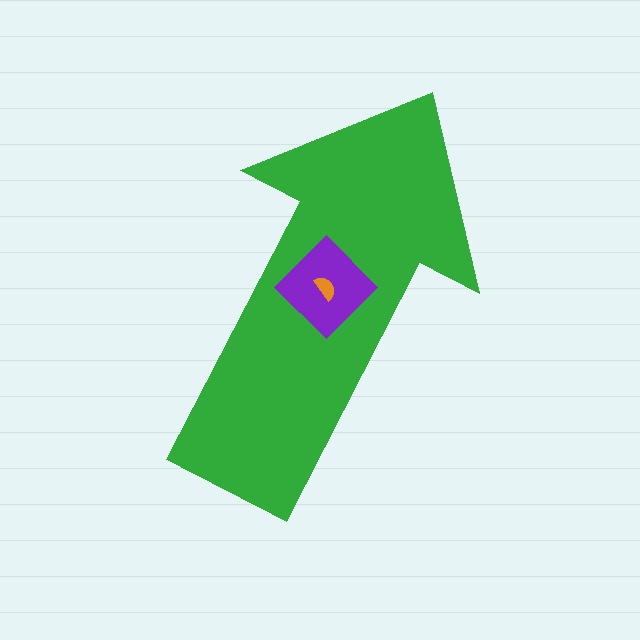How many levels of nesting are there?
3.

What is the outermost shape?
The green arrow.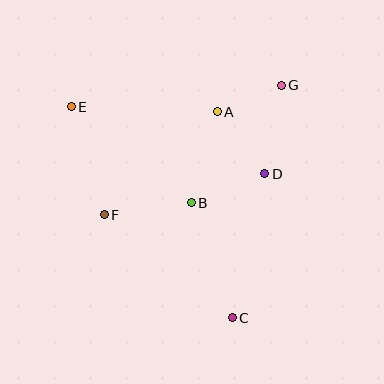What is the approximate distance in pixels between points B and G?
The distance between B and G is approximately 148 pixels.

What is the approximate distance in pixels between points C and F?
The distance between C and F is approximately 164 pixels.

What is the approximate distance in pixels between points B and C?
The distance between B and C is approximately 122 pixels.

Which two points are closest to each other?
Points A and G are closest to each other.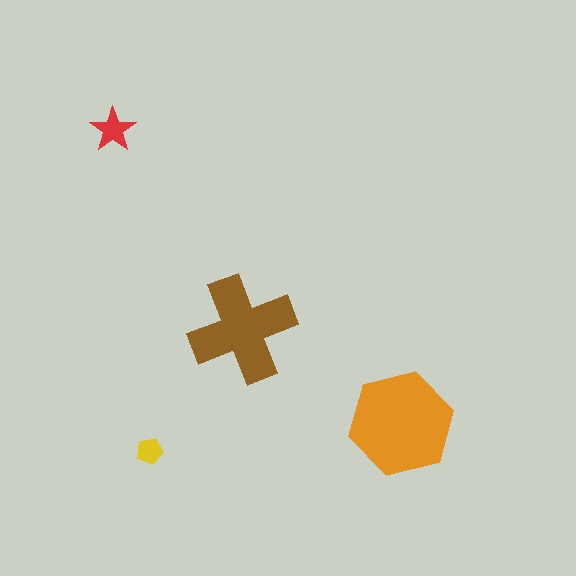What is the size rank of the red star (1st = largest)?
3rd.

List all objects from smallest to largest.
The yellow pentagon, the red star, the brown cross, the orange hexagon.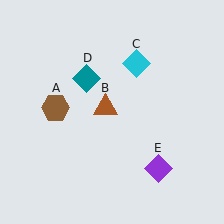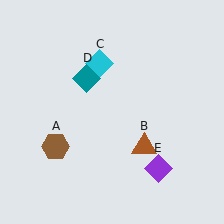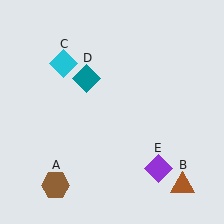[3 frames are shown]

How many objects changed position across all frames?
3 objects changed position: brown hexagon (object A), brown triangle (object B), cyan diamond (object C).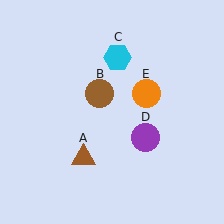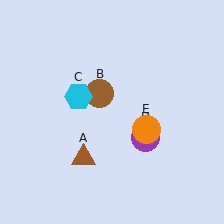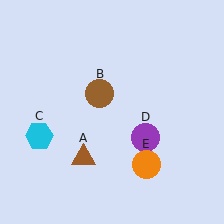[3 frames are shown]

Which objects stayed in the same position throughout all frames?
Brown triangle (object A) and brown circle (object B) and purple circle (object D) remained stationary.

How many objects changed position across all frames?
2 objects changed position: cyan hexagon (object C), orange circle (object E).